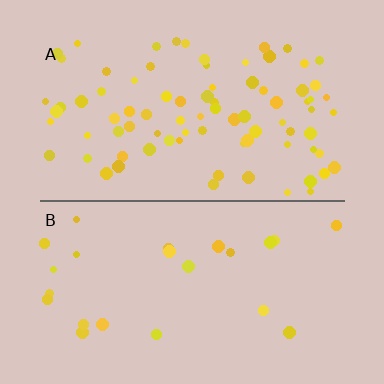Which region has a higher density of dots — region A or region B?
A (the top).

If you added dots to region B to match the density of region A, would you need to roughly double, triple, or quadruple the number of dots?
Approximately triple.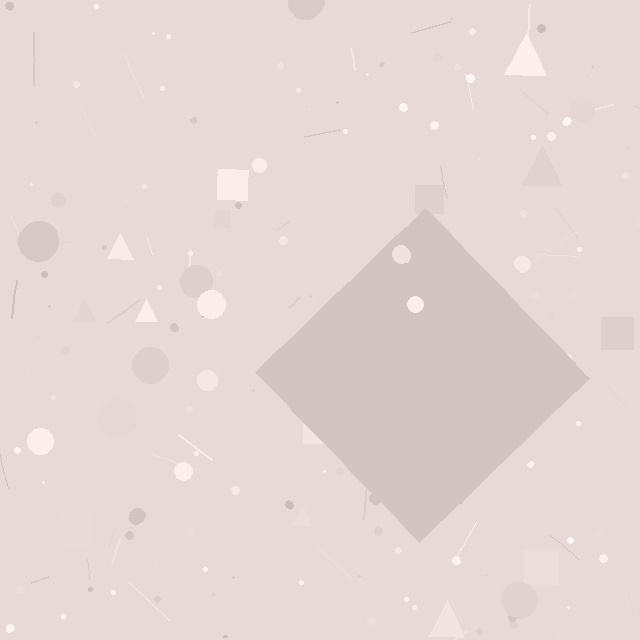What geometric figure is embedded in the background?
A diamond is embedded in the background.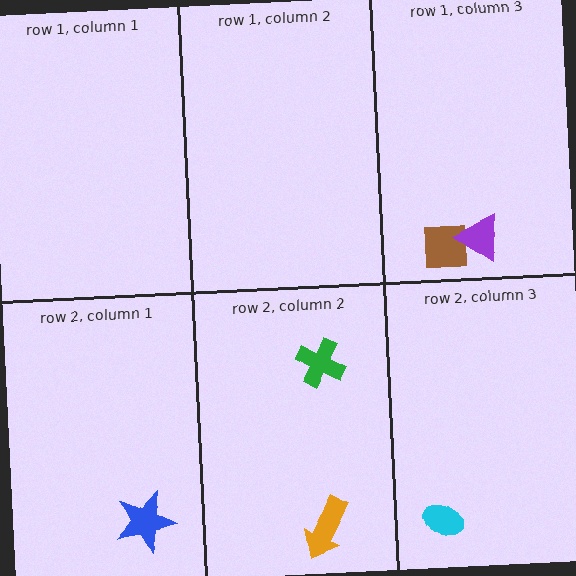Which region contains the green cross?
The row 2, column 2 region.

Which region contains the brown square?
The row 1, column 3 region.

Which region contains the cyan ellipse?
The row 2, column 3 region.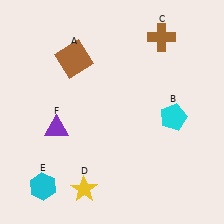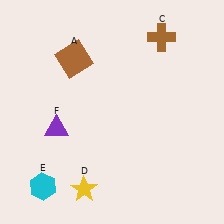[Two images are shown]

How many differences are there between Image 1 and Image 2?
There is 1 difference between the two images.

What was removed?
The cyan pentagon (B) was removed in Image 2.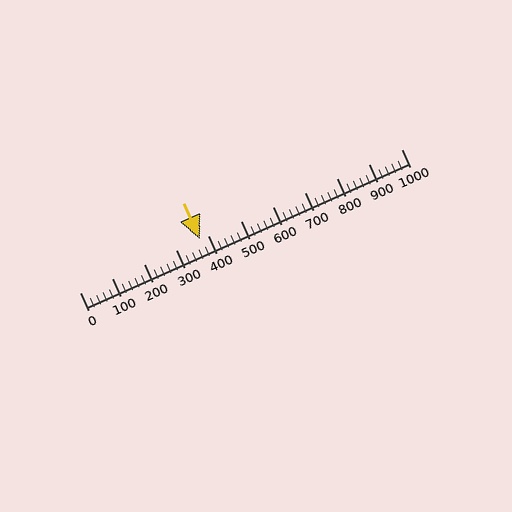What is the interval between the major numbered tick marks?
The major tick marks are spaced 100 units apart.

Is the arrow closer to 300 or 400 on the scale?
The arrow is closer to 400.